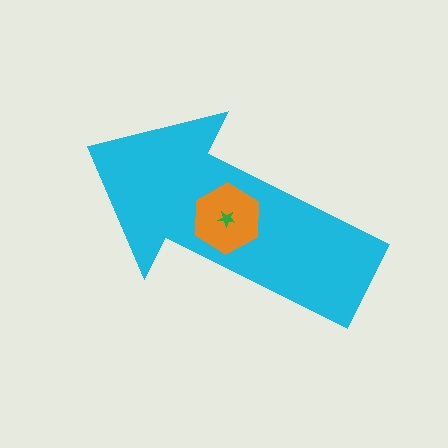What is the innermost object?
The green star.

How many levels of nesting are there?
3.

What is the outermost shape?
The cyan arrow.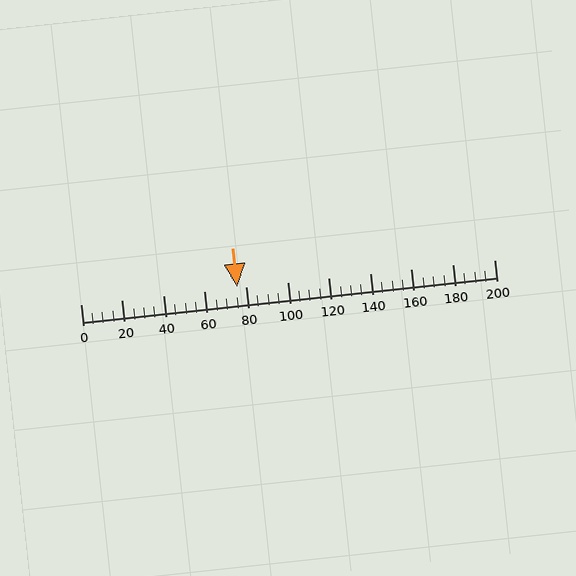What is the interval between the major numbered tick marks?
The major tick marks are spaced 20 units apart.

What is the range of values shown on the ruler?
The ruler shows values from 0 to 200.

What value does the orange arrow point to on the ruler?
The orange arrow points to approximately 76.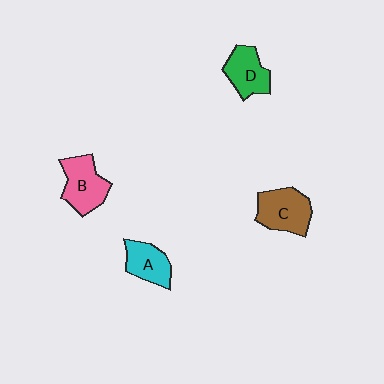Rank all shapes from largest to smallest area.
From largest to smallest: C (brown), B (pink), D (green), A (cyan).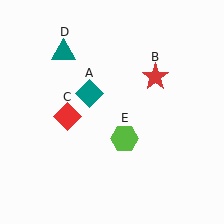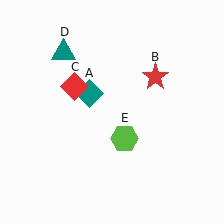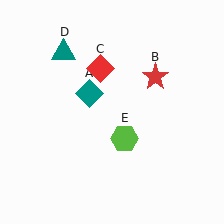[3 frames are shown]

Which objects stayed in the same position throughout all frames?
Teal diamond (object A) and red star (object B) and teal triangle (object D) and lime hexagon (object E) remained stationary.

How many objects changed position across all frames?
1 object changed position: red diamond (object C).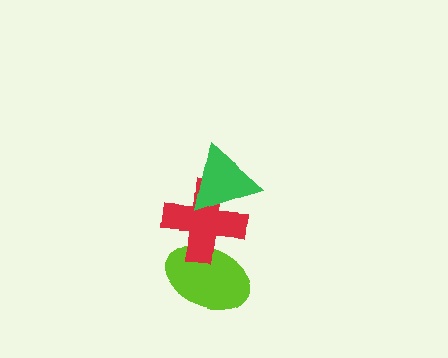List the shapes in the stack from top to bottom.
From top to bottom: the green triangle, the red cross, the lime ellipse.